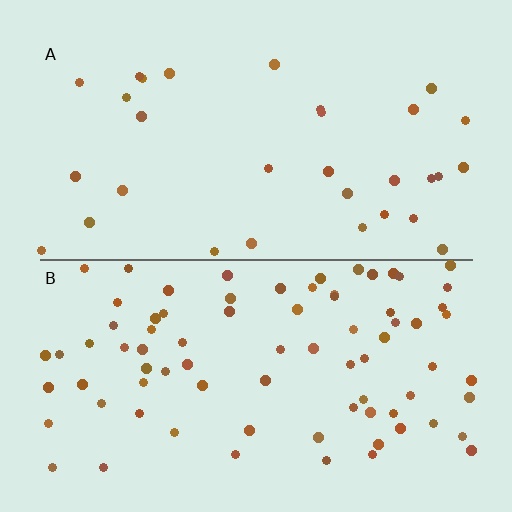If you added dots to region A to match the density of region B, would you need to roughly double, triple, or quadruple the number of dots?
Approximately triple.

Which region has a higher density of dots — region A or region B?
B (the bottom).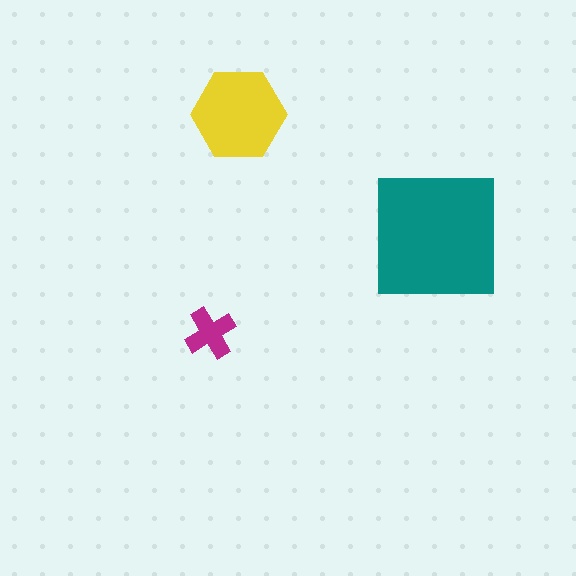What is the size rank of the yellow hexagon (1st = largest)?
2nd.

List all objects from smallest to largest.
The magenta cross, the yellow hexagon, the teal square.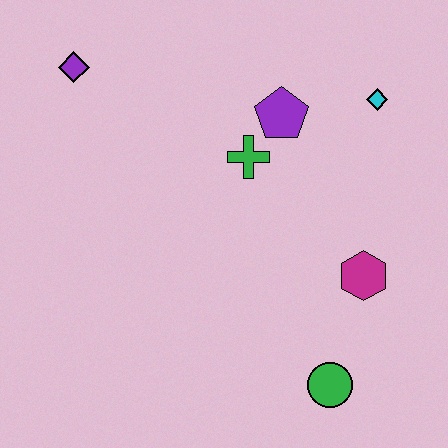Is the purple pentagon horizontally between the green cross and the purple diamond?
No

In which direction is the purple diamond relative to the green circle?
The purple diamond is above the green circle.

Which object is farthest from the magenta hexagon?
The purple diamond is farthest from the magenta hexagon.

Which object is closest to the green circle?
The magenta hexagon is closest to the green circle.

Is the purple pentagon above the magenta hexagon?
Yes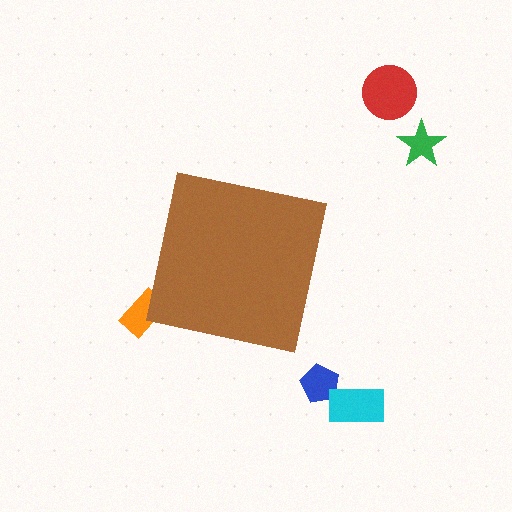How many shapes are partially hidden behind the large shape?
1 shape is partially hidden.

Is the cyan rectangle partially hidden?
No, the cyan rectangle is fully visible.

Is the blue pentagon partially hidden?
No, the blue pentagon is fully visible.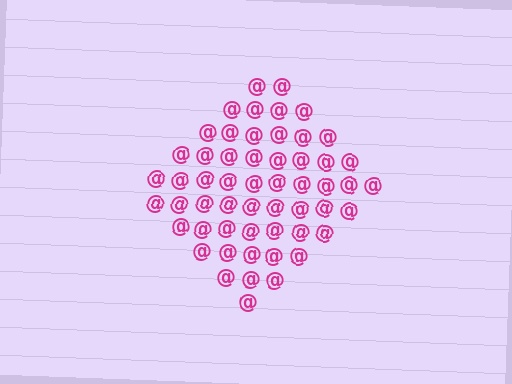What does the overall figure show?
The overall figure shows a diamond.